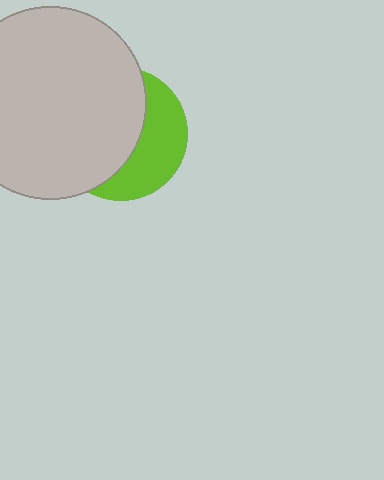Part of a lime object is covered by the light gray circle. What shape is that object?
It is a circle.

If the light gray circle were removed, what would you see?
You would see the complete lime circle.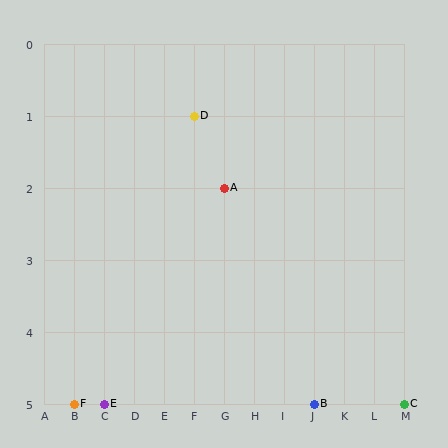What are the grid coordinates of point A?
Point A is at grid coordinates (G, 2).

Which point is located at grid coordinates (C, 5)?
Point E is at (C, 5).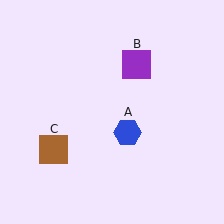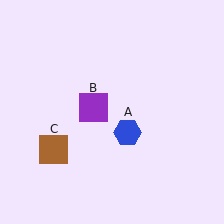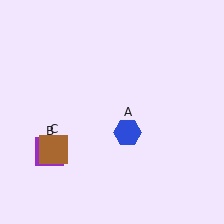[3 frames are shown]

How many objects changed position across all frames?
1 object changed position: purple square (object B).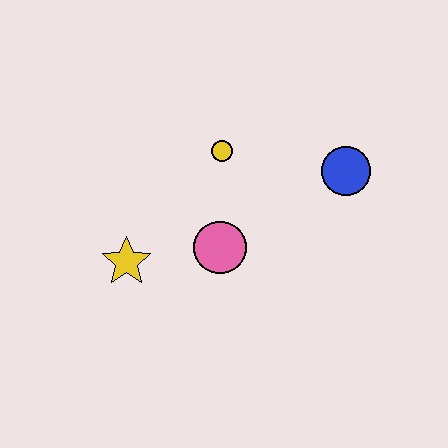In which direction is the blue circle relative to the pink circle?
The blue circle is to the right of the pink circle.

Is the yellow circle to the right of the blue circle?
No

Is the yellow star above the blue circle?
No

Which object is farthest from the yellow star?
The blue circle is farthest from the yellow star.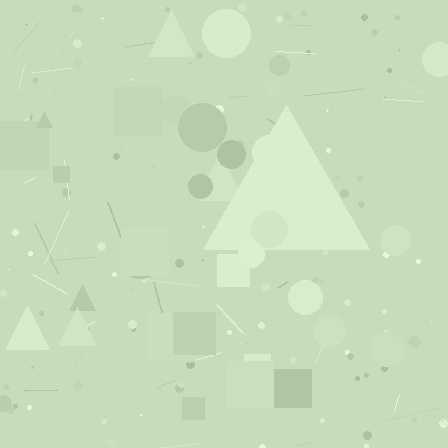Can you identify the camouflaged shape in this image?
The camouflaged shape is a triangle.